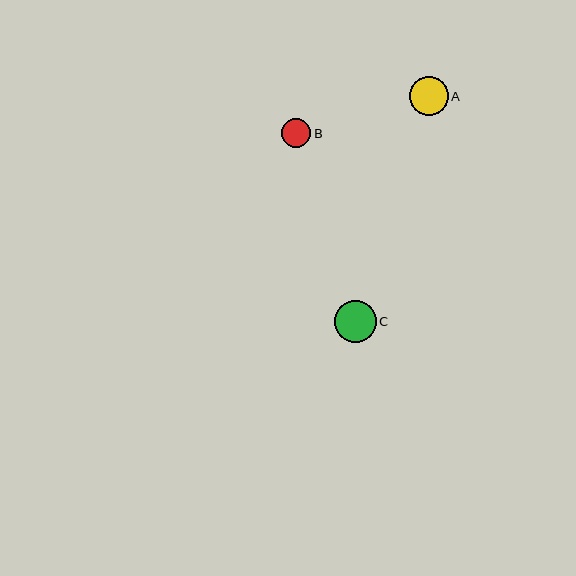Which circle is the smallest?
Circle B is the smallest with a size of approximately 29 pixels.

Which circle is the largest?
Circle C is the largest with a size of approximately 42 pixels.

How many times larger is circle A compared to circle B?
Circle A is approximately 1.3 times the size of circle B.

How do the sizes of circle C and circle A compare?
Circle C and circle A are approximately the same size.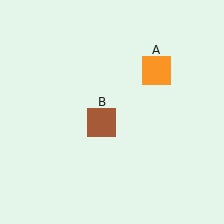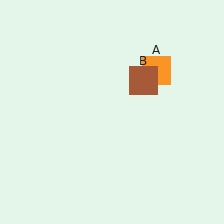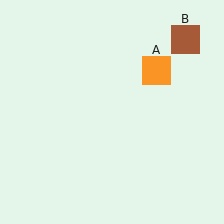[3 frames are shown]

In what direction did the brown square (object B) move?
The brown square (object B) moved up and to the right.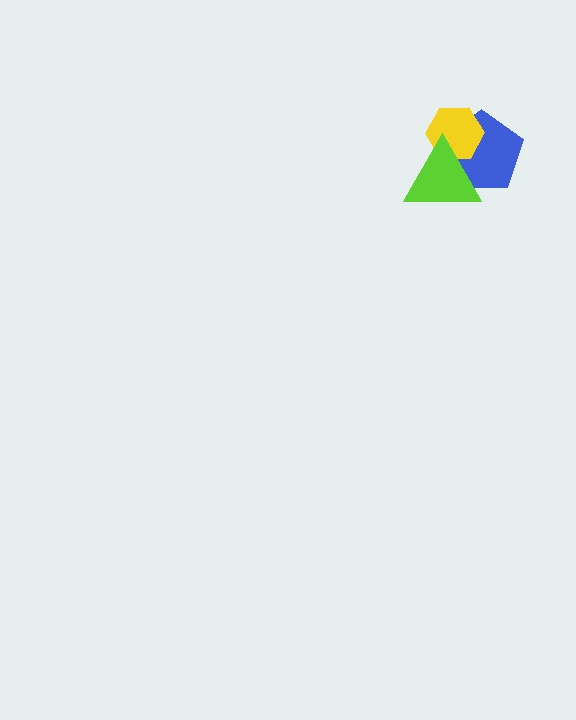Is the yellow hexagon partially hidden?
Yes, it is partially covered by another shape.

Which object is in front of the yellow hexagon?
The lime triangle is in front of the yellow hexagon.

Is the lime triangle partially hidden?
No, no other shape covers it.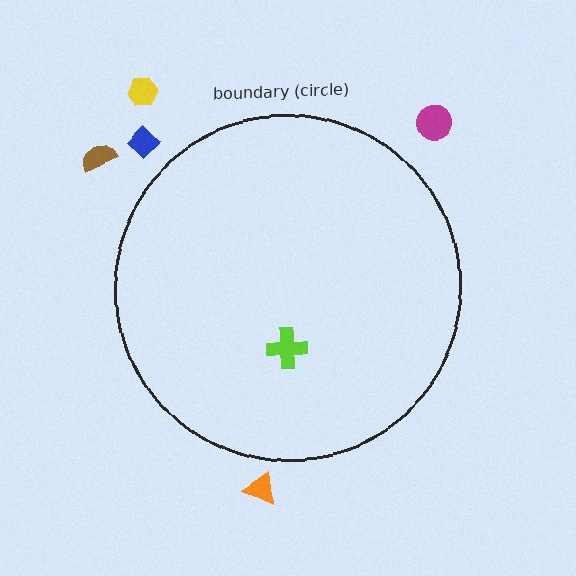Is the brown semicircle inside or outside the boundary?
Outside.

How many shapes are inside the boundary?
1 inside, 5 outside.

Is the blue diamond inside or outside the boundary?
Outside.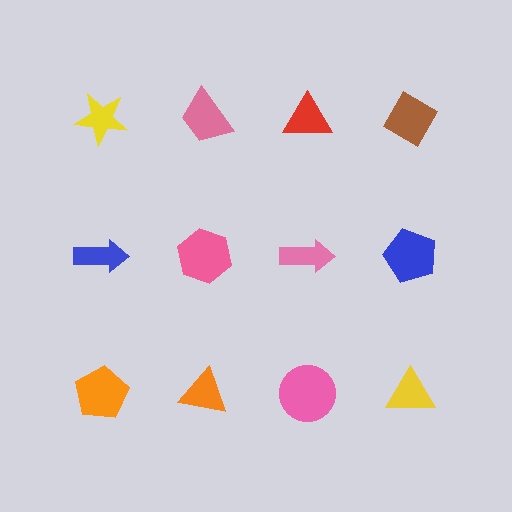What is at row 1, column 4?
A brown diamond.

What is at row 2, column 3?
A pink arrow.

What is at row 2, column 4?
A blue pentagon.